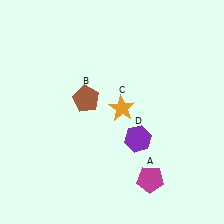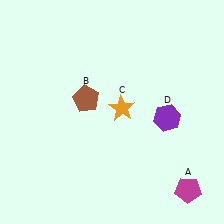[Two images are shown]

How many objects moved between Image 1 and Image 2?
2 objects moved between the two images.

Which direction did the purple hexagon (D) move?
The purple hexagon (D) moved right.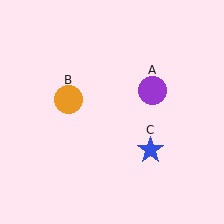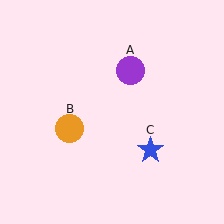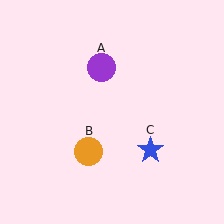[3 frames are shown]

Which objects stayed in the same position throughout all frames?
Blue star (object C) remained stationary.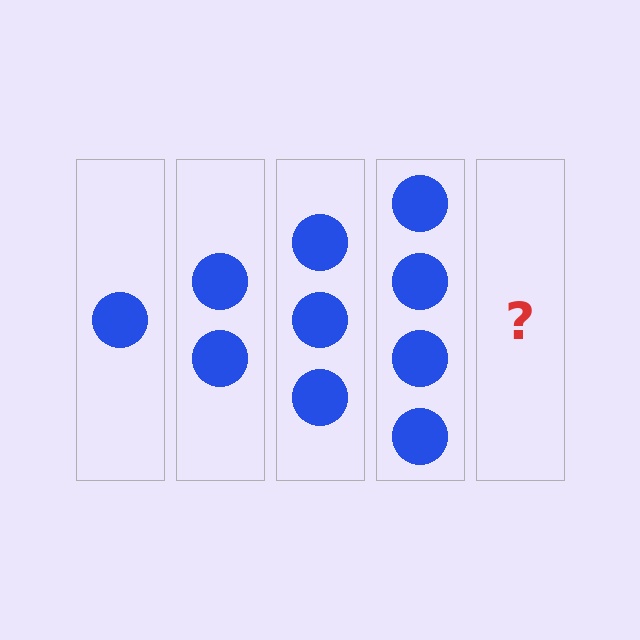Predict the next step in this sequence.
The next step is 5 circles.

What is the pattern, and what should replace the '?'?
The pattern is that each step adds one more circle. The '?' should be 5 circles.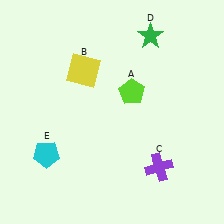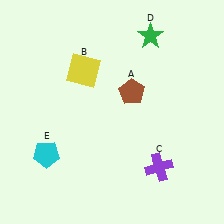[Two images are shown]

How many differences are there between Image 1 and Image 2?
There is 1 difference between the two images.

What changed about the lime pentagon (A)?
In Image 1, A is lime. In Image 2, it changed to brown.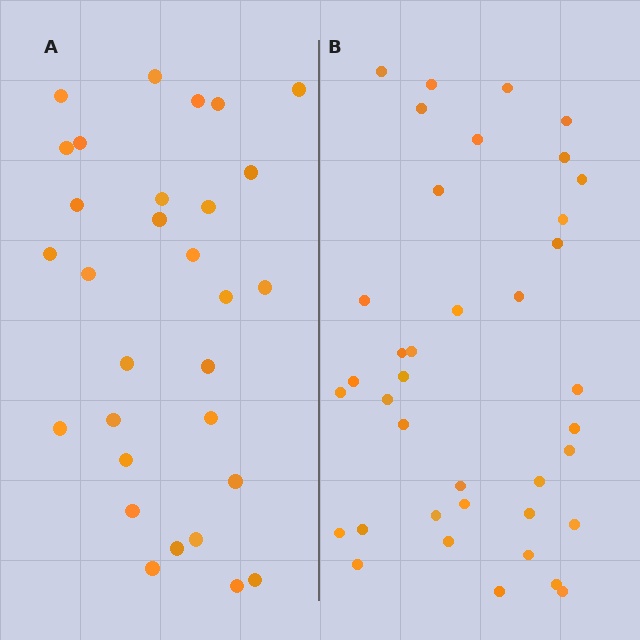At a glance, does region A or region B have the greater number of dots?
Region B (the right region) has more dots.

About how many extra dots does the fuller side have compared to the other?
Region B has roughly 8 or so more dots than region A.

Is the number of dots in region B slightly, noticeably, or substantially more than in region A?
Region B has noticeably more, but not dramatically so. The ratio is roughly 1.3 to 1.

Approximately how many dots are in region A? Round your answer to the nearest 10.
About 30 dots.